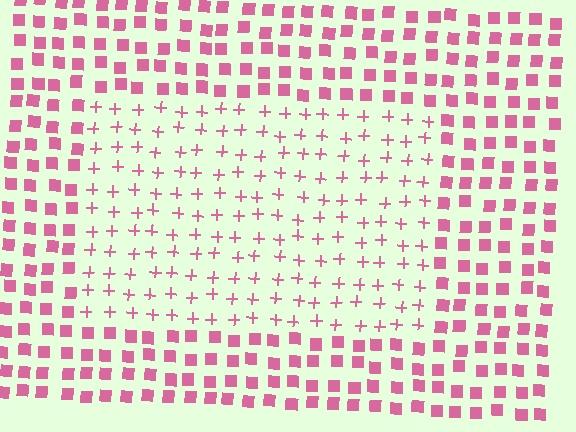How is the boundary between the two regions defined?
The boundary is defined by a change in element shape: plus signs inside vs. squares outside. All elements share the same color and spacing.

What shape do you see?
I see a rectangle.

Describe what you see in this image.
The image is filled with small pink elements arranged in a uniform grid. A rectangle-shaped region contains plus signs, while the surrounding area contains squares. The boundary is defined purely by the change in element shape.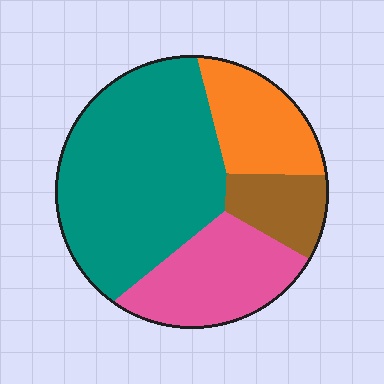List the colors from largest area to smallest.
From largest to smallest: teal, pink, orange, brown.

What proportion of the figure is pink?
Pink covers 22% of the figure.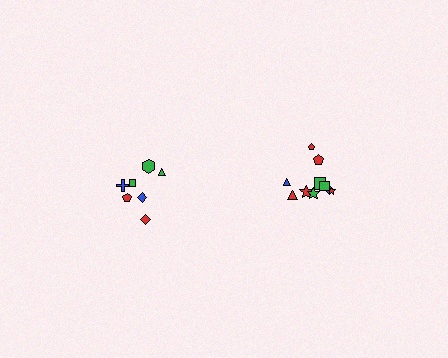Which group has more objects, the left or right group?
The right group.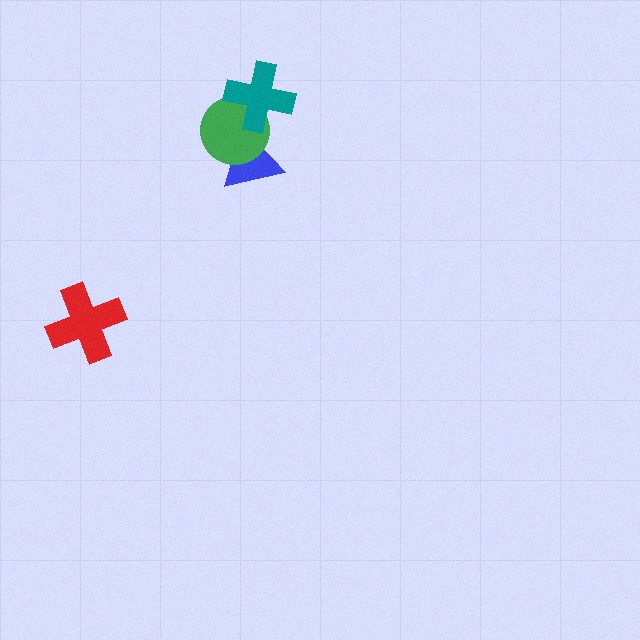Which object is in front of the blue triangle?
The green circle is in front of the blue triangle.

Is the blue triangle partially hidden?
Yes, it is partially covered by another shape.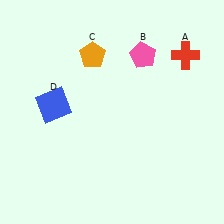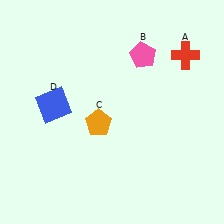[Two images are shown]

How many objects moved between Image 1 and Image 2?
1 object moved between the two images.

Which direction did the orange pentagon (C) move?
The orange pentagon (C) moved down.